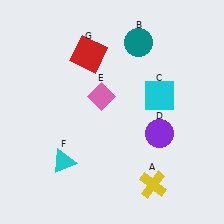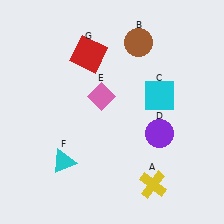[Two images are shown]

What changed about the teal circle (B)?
In Image 1, B is teal. In Image 2, it changed to brown.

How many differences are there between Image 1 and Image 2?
There is 1 difference between the two images.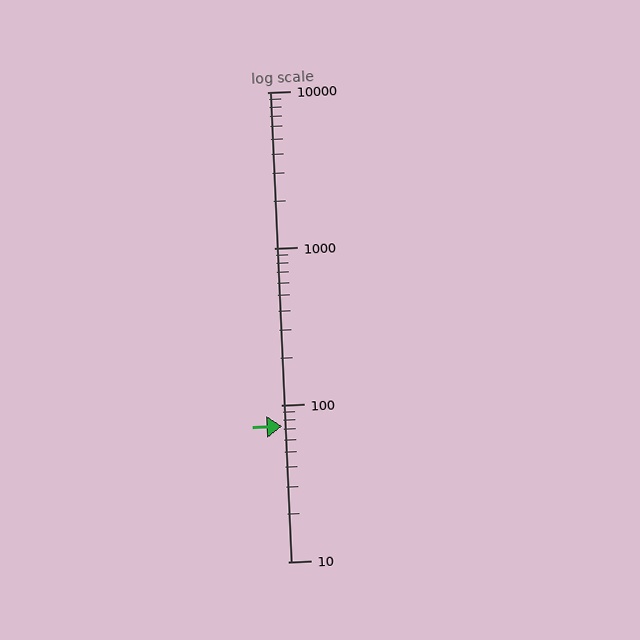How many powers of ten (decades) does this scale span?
The scale spans 3 decades, from 10 to 10000.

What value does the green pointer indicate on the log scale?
The pointer indicates approximately 73.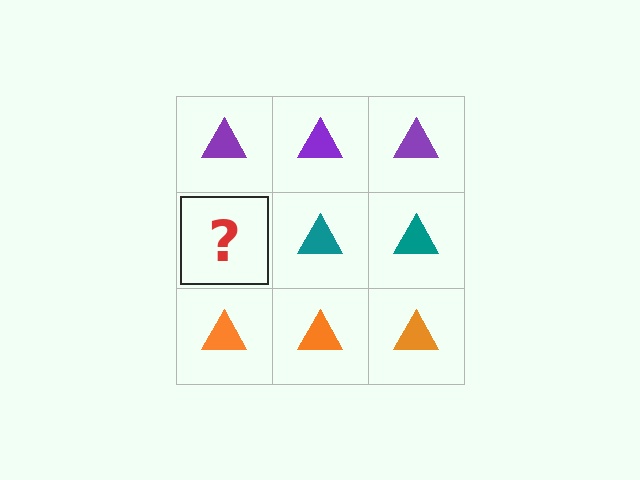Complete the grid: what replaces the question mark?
The question mark should be replaced with a teal triangle.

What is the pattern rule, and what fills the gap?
The rule is that each row has a consistent color. The gap should be filled with a teal triangle.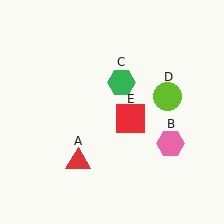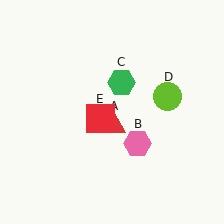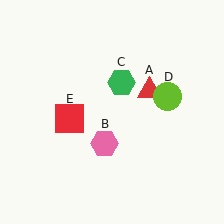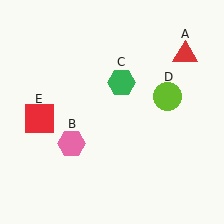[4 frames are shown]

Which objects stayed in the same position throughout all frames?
Green hexagon (object C) and lime circle (object D) remained stationary.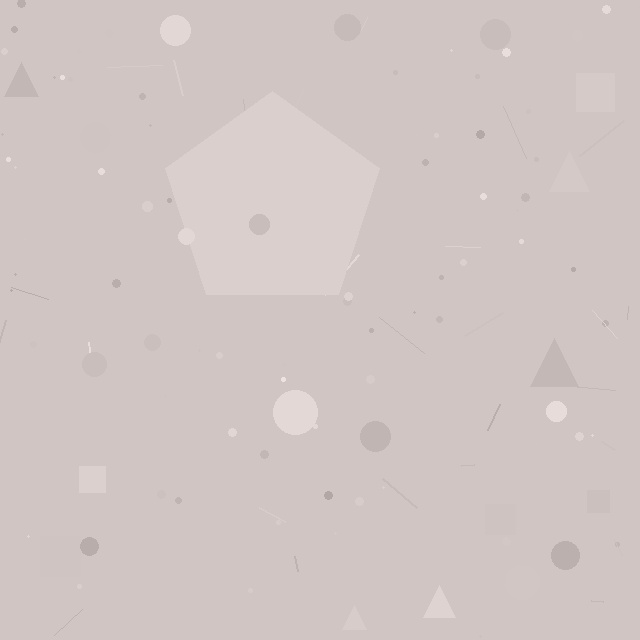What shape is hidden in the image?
A pentagon is hidden in the image.